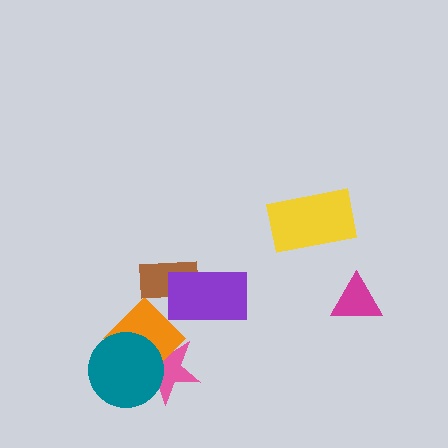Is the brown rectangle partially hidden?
Yes, it is partially covered by another shape.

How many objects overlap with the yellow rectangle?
0 objects overlap with the yellow rectangle.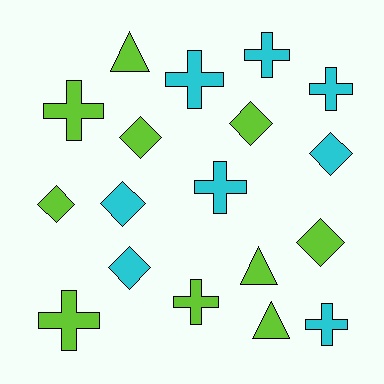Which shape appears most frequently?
Cross, with 8 objects.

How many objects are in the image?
There are 18 objects.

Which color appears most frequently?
Lime, with 10 objects.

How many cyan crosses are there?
There are 5 cyan crosses.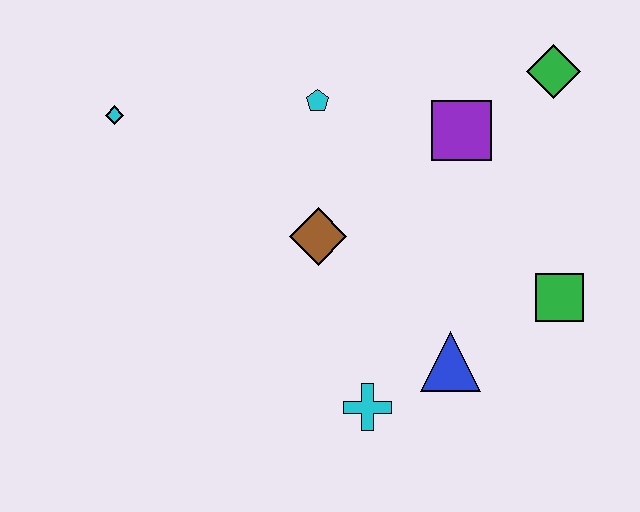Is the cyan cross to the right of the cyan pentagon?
Yes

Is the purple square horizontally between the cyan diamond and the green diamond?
Yes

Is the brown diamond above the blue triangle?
Yes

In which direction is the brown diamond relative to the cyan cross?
The brown diamond is above the cyan cross.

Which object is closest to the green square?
The blue triangle is closest to the green square.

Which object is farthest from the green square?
The cyan diamond is farthest from the green square.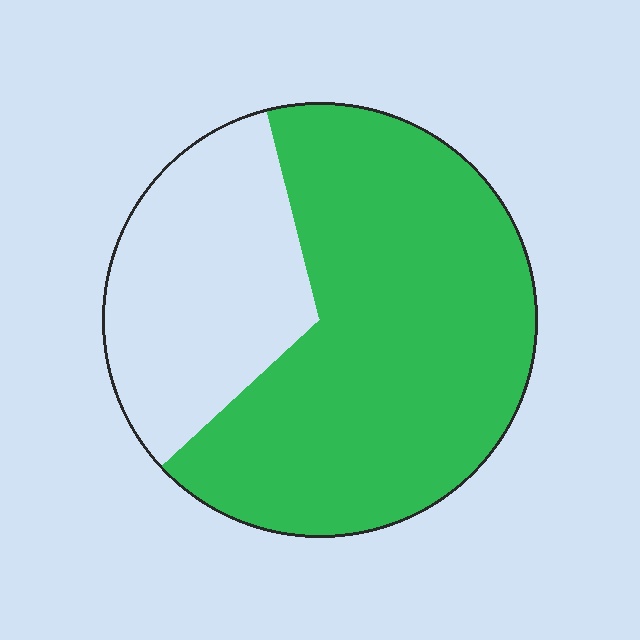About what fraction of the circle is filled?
About two thirds (2/3).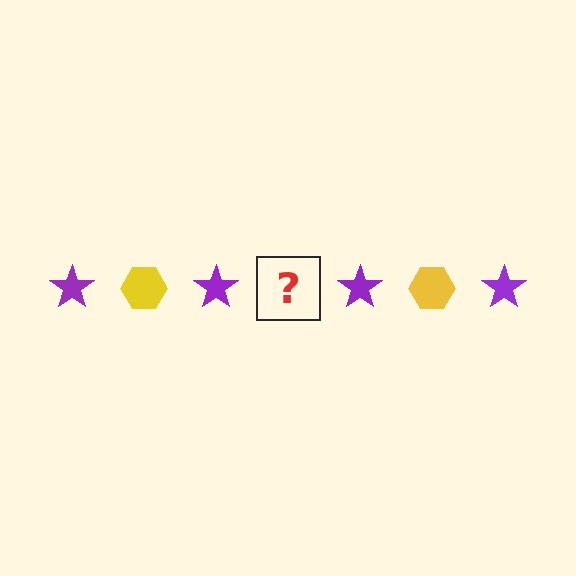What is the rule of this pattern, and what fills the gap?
The rule is that the pattern alternates between purple star and yellow hexagon. The gap should be filled with a yellow hexagon.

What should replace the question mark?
The question mark should be replaced with a yellow hexagon.